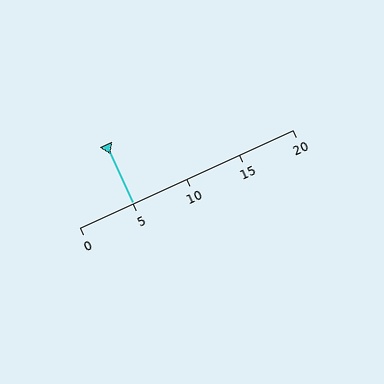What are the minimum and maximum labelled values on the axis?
The axis runs from 0 to 20.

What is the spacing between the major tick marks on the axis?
The major ticks are spaced 5 apart.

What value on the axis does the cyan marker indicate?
The marker indicates approximately 5.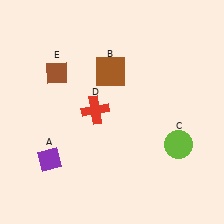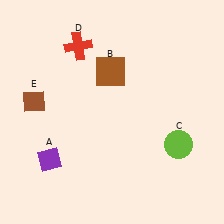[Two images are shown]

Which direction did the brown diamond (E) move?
The brown diamond (E) moved down.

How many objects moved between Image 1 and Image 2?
2 objects moved between the two images.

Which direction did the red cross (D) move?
The red cross (D) moved up.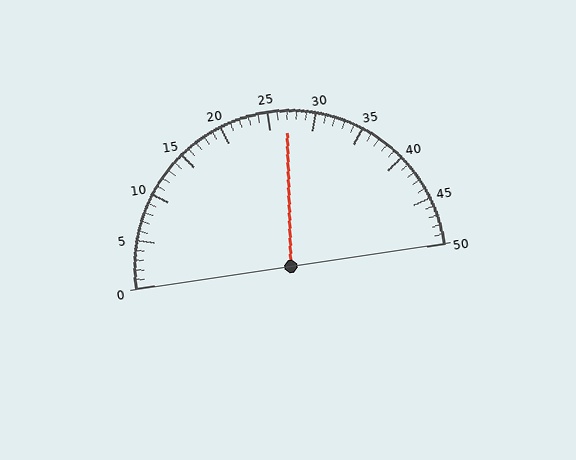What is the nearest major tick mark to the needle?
The nearest major tick mark is 25.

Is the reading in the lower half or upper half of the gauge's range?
The reading is in the upper half of the range (0 to 50).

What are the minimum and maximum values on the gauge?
The gauge ranges from 0 to 50.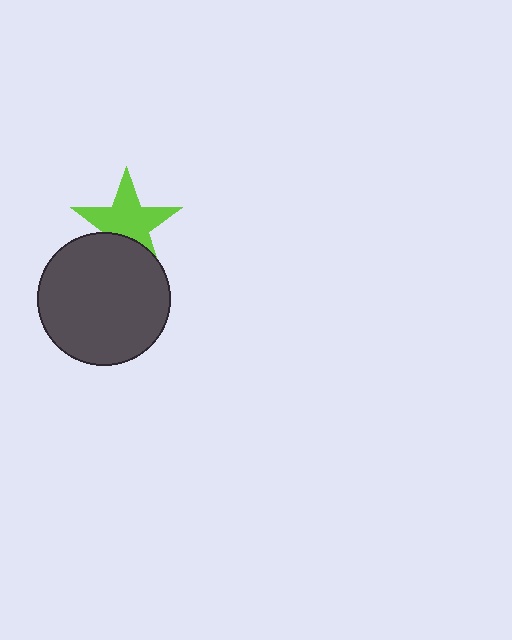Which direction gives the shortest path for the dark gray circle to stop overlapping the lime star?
Moving down gives the shortest separation.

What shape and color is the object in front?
The object in front is a dark gray circle.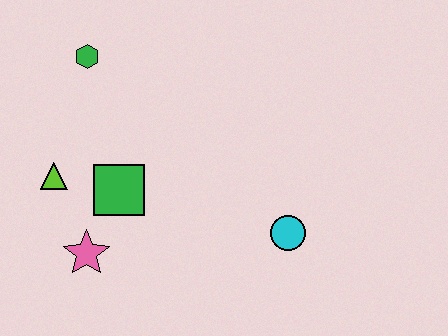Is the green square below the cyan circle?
No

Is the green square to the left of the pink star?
No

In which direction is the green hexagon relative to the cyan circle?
The green hexagon is to the left of the cyan circle.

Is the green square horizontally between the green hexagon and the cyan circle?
Yes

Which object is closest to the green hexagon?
The lime triangle is closest to the green hexagon.